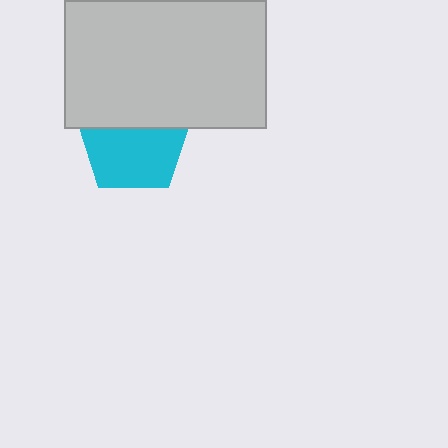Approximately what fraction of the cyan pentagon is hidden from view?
Roughly 38% of the cyan pentagon is hidden behind the light gray rectangle.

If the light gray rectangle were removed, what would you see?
You would see the complete cyan pentagon.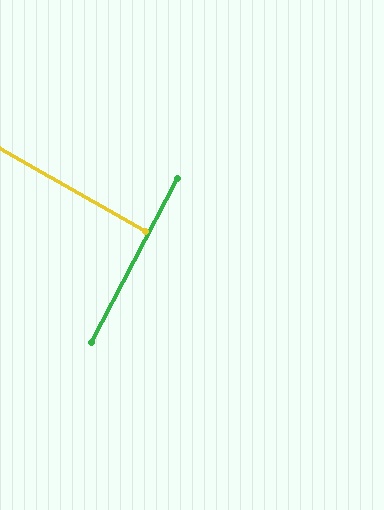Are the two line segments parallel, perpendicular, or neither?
Perpendicular — they meet at approximately 88°.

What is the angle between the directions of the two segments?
Approximately 88 degrees.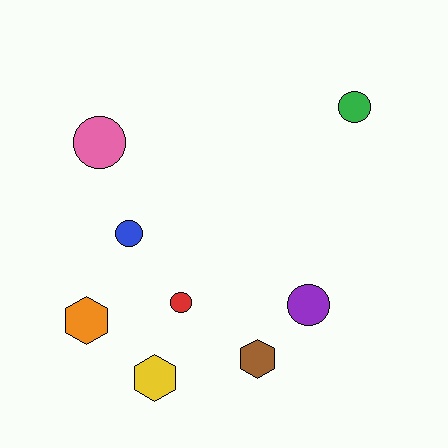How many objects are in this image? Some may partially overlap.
There are 8 objects.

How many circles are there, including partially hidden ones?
There are 5 circles.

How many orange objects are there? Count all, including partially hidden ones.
There is 1 orange object.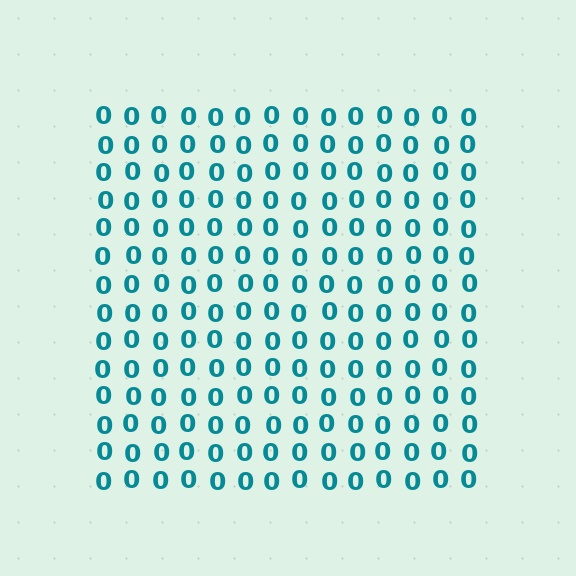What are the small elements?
The small elements are digit 0's.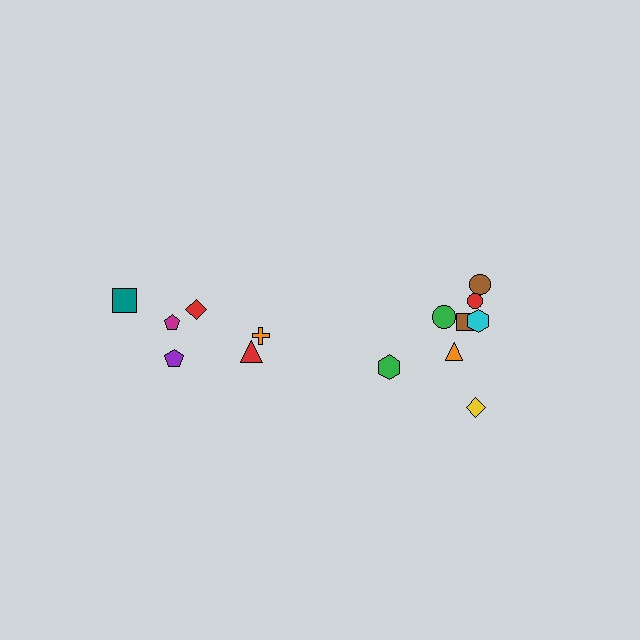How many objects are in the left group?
There are 6 objects.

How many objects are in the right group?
There are 8 objects.